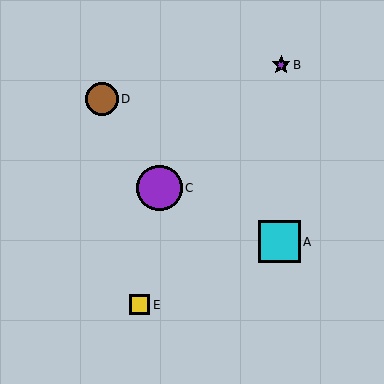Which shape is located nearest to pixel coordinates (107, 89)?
The brown circle (labeled D) at (102, 99) is nearest to that location.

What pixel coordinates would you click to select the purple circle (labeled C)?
Click at (159, 188) to select the purple circle C.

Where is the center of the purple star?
The center of the purple star is at (281, 65).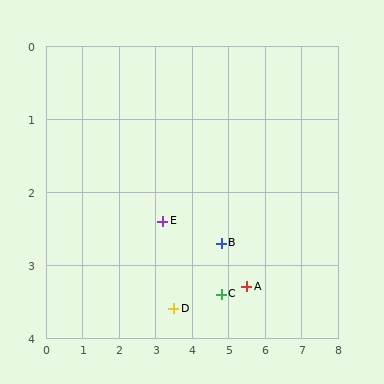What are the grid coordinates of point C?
Point C is at approximately (4.8, 3.4).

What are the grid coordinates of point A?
Point A is at approximately (5.5, 3.3).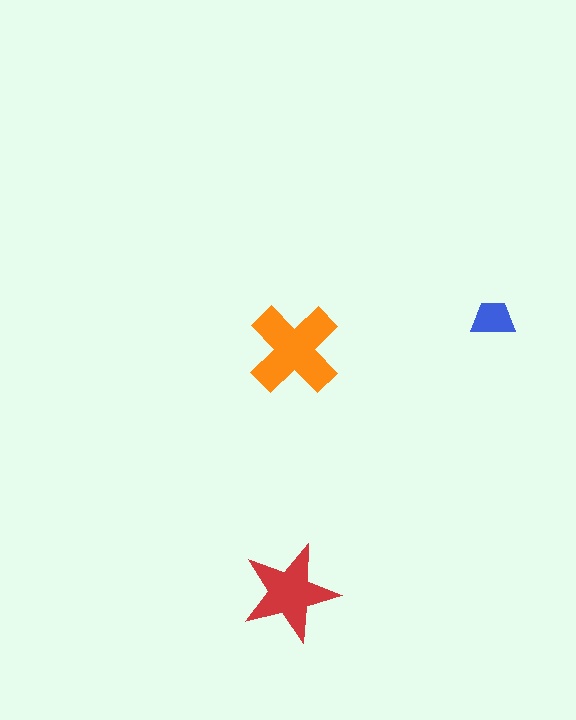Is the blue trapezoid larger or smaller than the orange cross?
Smaller.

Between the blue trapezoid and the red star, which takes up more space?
The red star.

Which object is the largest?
The orange cross.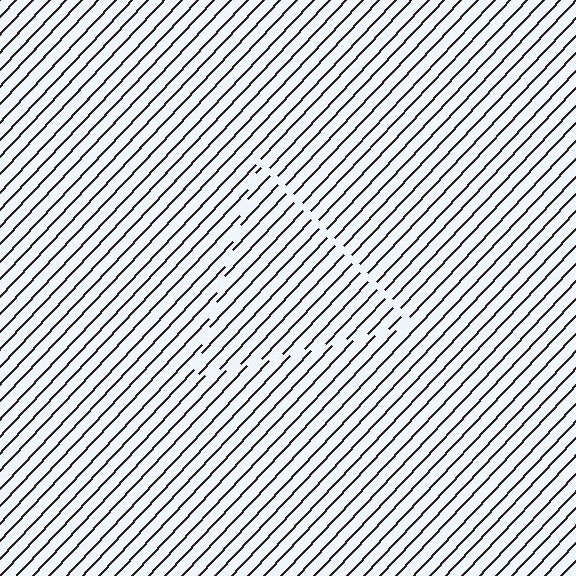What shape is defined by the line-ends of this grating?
An illusory triangle. The interior of the shape contains the same grating, shifted by half a period — the contour is defined by the phase discontinuity where line-ends from the inner and outer gratings abut.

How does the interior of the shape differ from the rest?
The interior of the shape contains the same grating, shifted by half a period — the contour is defined by the phase discontinuity where line-ends from the inner and outer gratings abut.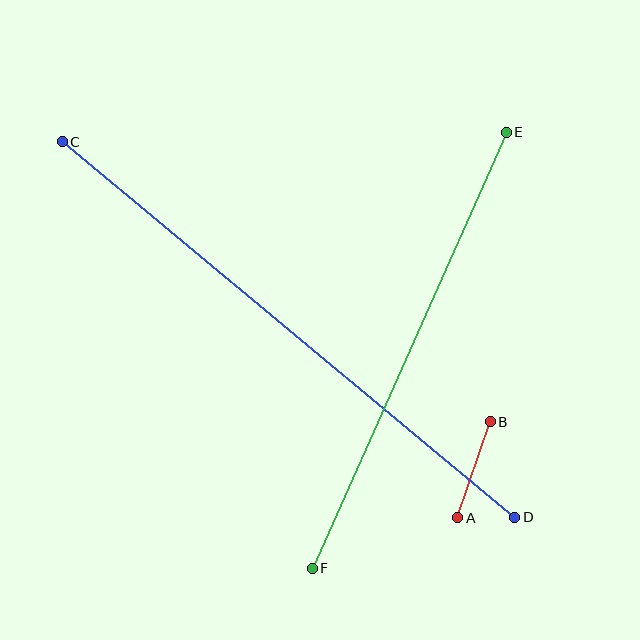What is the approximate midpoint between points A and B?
The midpoint is at approximately (474, 470) pixels.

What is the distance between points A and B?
The distance is approximately 102 pixels.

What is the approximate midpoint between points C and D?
The midpoint is at approximately (289, 329) pixels.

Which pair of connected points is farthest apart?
Points C and D are farthest apart.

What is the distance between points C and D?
The distance is approximately 588 pixels.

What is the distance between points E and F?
The distance is approximately 477 pixels.